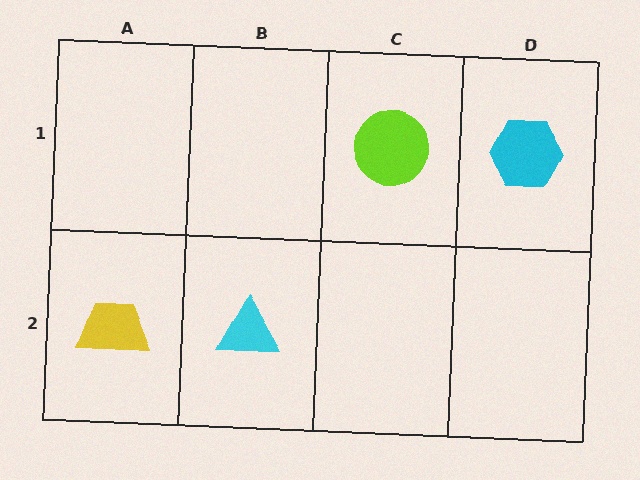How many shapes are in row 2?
2 shapes.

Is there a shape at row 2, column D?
No, that cell is empty.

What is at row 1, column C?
A lime circle.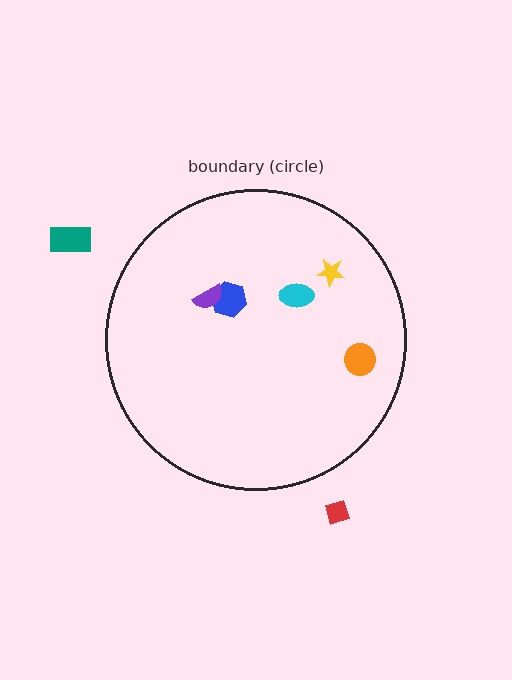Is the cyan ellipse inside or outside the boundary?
Inside.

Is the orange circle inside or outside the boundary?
Inside.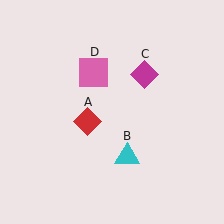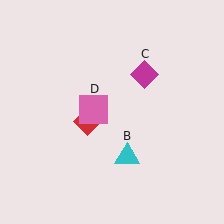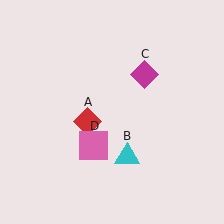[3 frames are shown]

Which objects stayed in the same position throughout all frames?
Red diamond (object A) and cyan triangle (object B) and magenta diamond (object C) remained stationary.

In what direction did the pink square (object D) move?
The pink square (object D) moved down.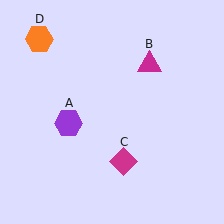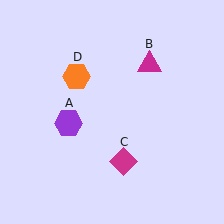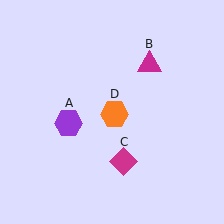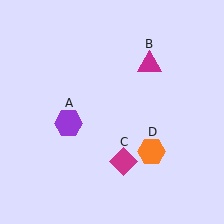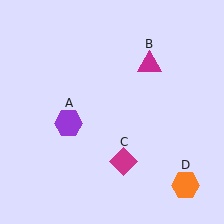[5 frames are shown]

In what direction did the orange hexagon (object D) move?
The orange hexagon (object D) moved down and to the right.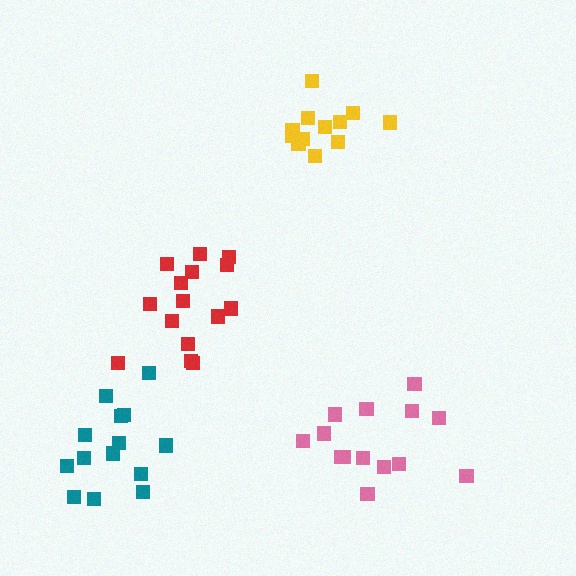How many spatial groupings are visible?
There are 4 spatial groupings.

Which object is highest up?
The yellow cluster is topmost.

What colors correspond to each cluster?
The clusters are colored: teal, red, yellow, pink.